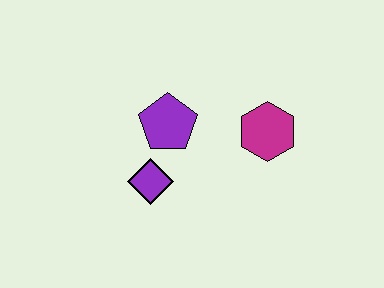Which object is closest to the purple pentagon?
The purple diamond is closest to the purple pentagon.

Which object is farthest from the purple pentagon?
The magenta hexagon is farthest from the purple pentagon.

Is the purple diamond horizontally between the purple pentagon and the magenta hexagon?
No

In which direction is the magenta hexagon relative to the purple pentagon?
The magenta hexagon is to the right of the purple pentagon.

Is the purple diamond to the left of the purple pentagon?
Yes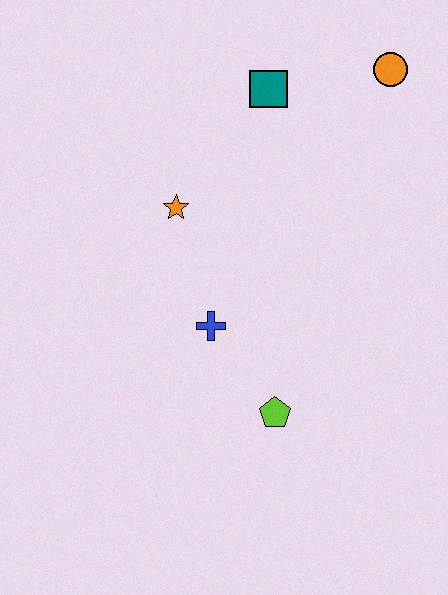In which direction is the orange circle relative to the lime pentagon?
The orange circle is above the lime pentagon.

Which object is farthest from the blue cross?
The orange circle is farthest from the blue cross.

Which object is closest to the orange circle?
The teal square is closest to the orange circle.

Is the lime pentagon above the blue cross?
No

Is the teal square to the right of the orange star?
Yes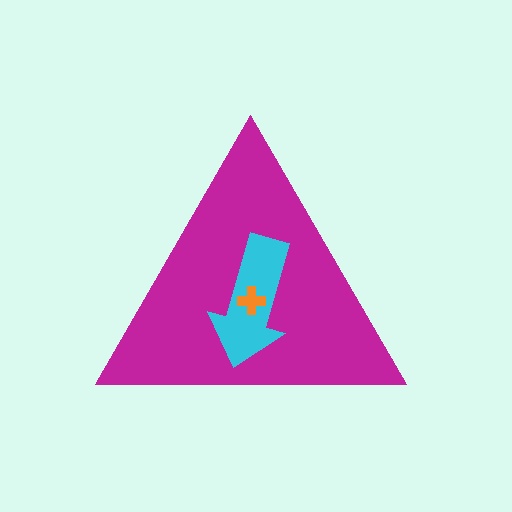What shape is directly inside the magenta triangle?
The cyan arrow.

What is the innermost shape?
The orange cross.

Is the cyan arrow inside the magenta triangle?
Yes.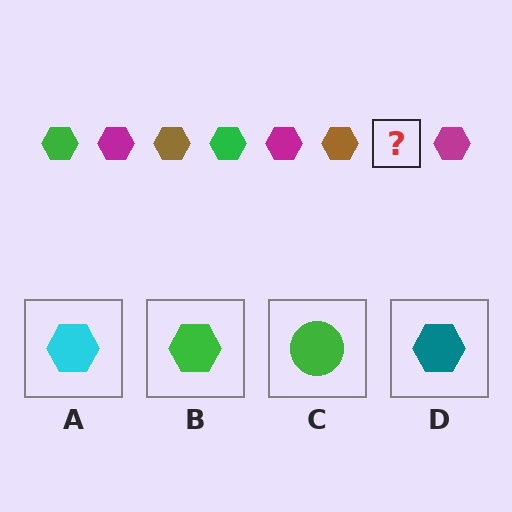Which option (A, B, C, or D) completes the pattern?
B.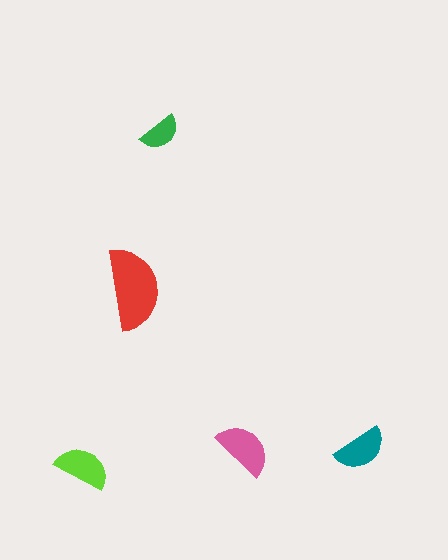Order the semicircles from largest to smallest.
the red one, the pink one, the lime one, the teal one, the green one.